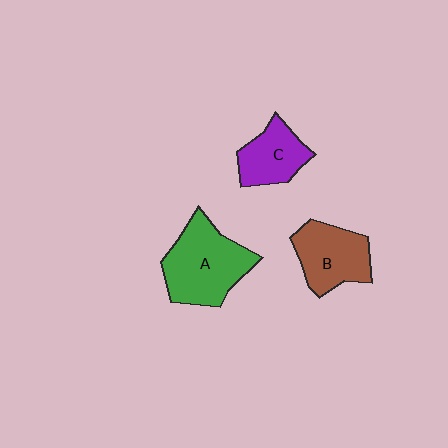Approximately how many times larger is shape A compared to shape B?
Approximately 1.3 times.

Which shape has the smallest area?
Shape C (purple).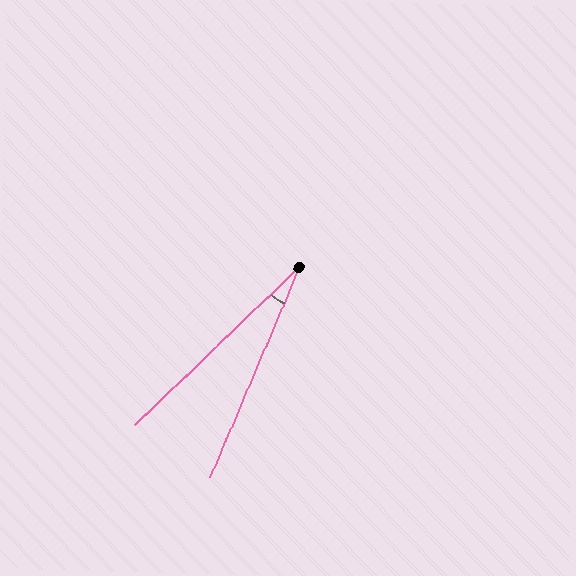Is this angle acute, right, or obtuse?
It is acute.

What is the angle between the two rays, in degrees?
Approximately 23 degrees.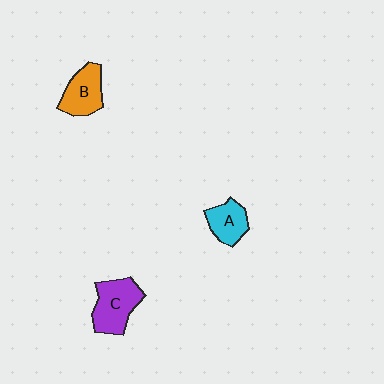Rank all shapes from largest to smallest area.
From largest to smallest: C (purple), B (orange), A (cyan).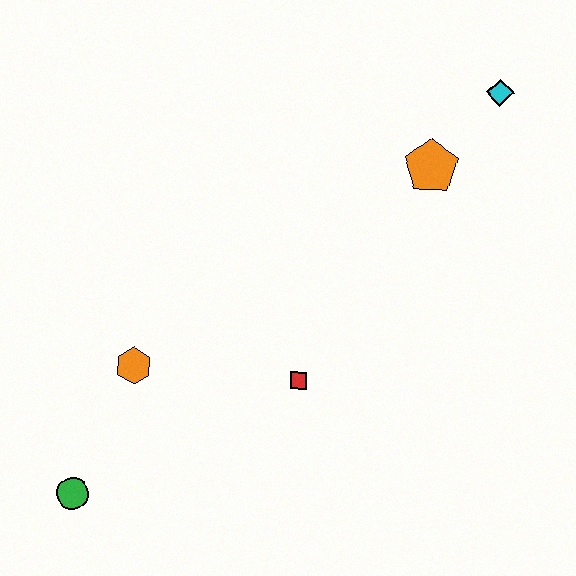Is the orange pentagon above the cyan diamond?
No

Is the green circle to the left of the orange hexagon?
Yes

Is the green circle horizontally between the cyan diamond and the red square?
No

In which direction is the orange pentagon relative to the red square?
The orange pentagon is above the red square.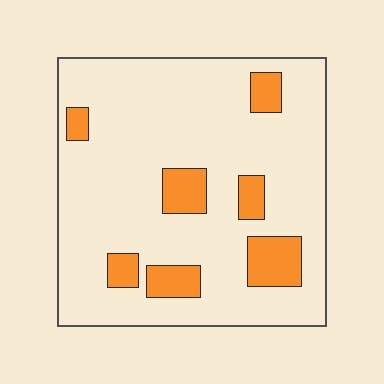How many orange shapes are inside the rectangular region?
7.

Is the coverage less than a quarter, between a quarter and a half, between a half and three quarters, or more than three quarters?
Less than a quarter.